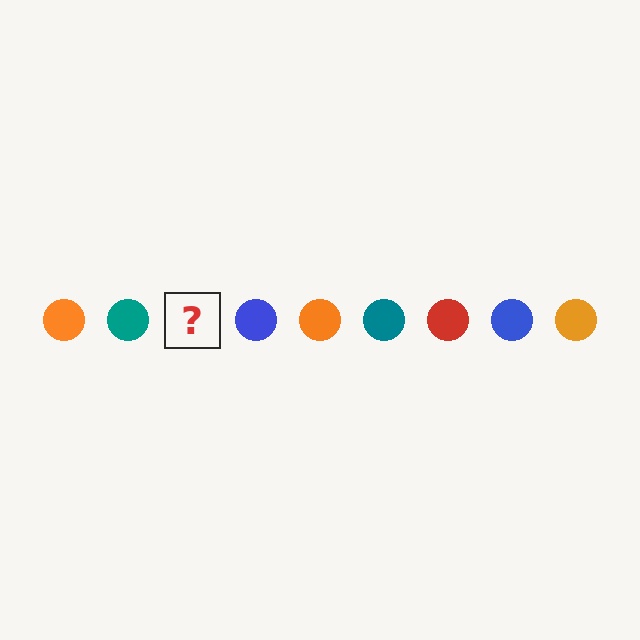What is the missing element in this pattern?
The missing element is a red circle.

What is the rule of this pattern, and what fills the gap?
The rule is that the pattern cycles through orange, teal, red, blue circles. The gap should be filled with a red circle.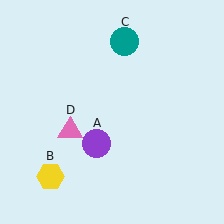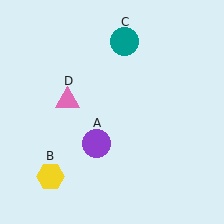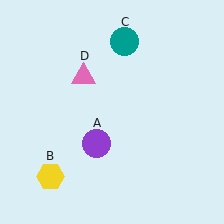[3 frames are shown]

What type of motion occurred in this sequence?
The pink triangle (object D) rotated clockwise around the center of the scene.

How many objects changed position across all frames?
1 object changed position: pink triangle (object D).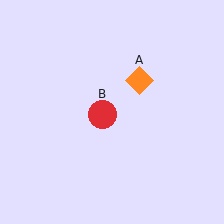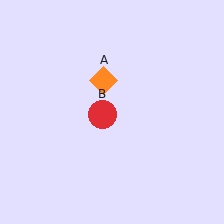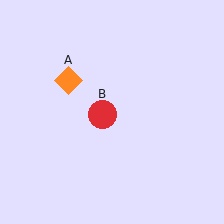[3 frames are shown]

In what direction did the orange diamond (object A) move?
The orange diamond (object A) moved left.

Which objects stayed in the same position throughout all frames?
Red circle (object B) remained stationary.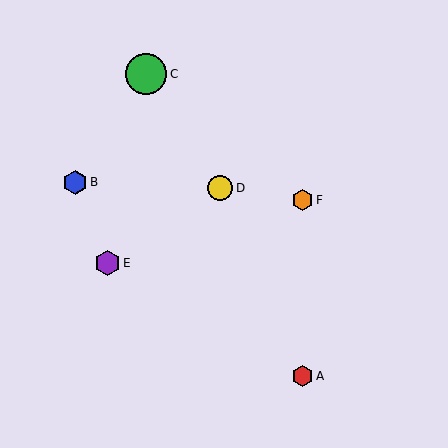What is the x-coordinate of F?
Object F is at x≈303.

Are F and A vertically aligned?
Yes, both are at x≈303.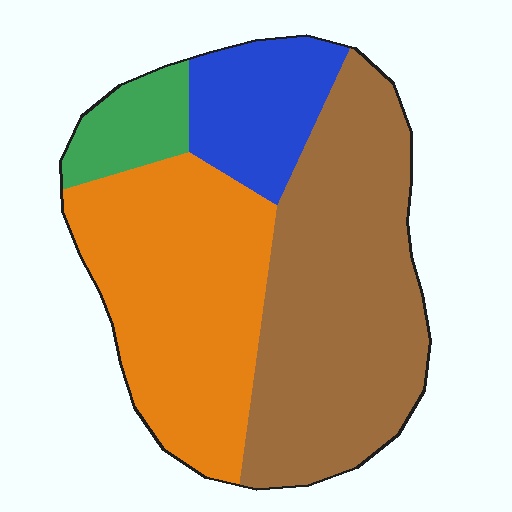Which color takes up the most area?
Brown, at roughly 45%.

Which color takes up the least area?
Green, at roughly 10%.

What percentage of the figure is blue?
Blue covers around 15% of the figure.